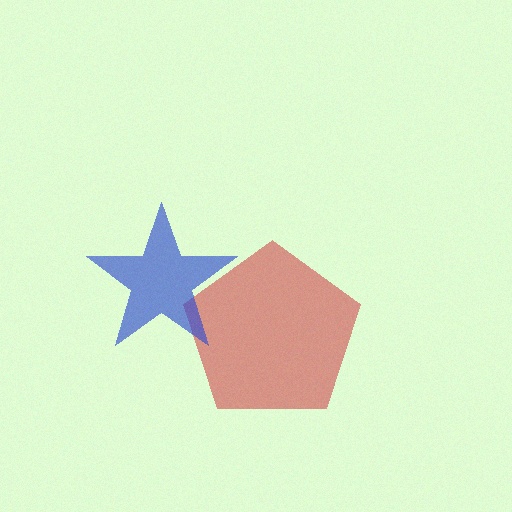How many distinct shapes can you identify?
There are 2 distinct shapes: a red pentagon, a blue star.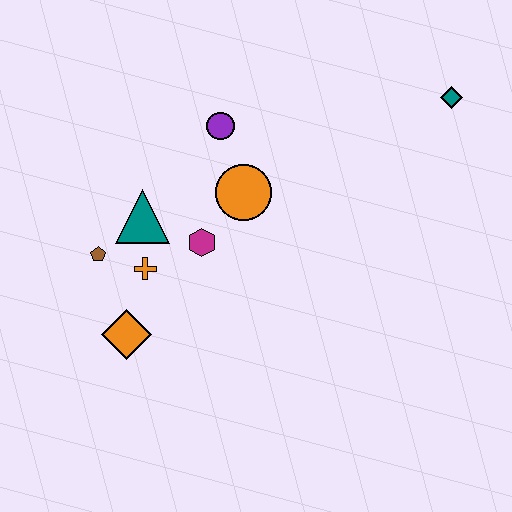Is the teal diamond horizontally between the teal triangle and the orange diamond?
No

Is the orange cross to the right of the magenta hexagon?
No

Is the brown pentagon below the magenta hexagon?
Yes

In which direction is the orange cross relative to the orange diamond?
The orange cross is above the orange diamond.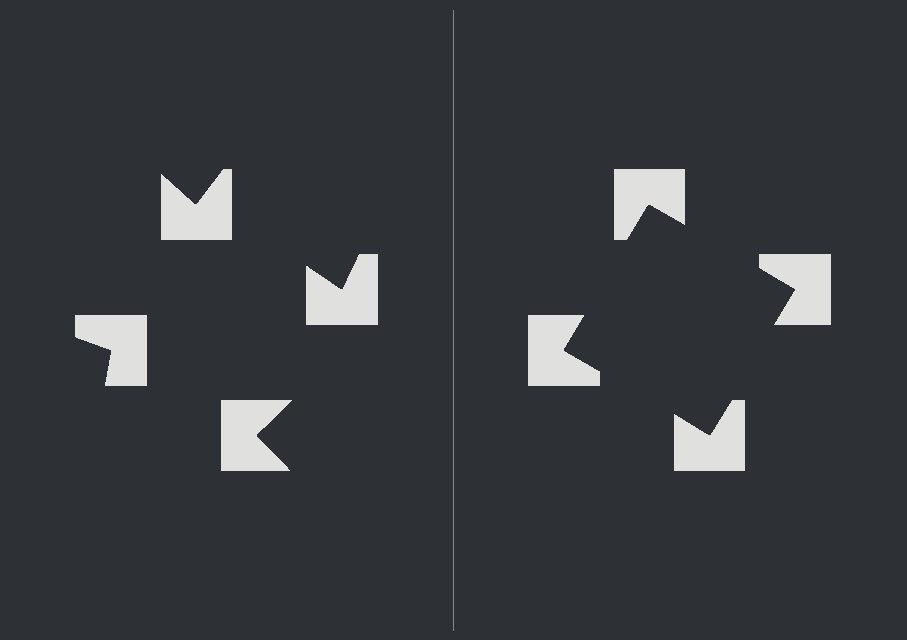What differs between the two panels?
The notched squares are positioned identically on both sides; only the wedge orientations differ. On the right they align to a square; on the left they are misaligned.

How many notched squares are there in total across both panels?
8 — 4 on each side.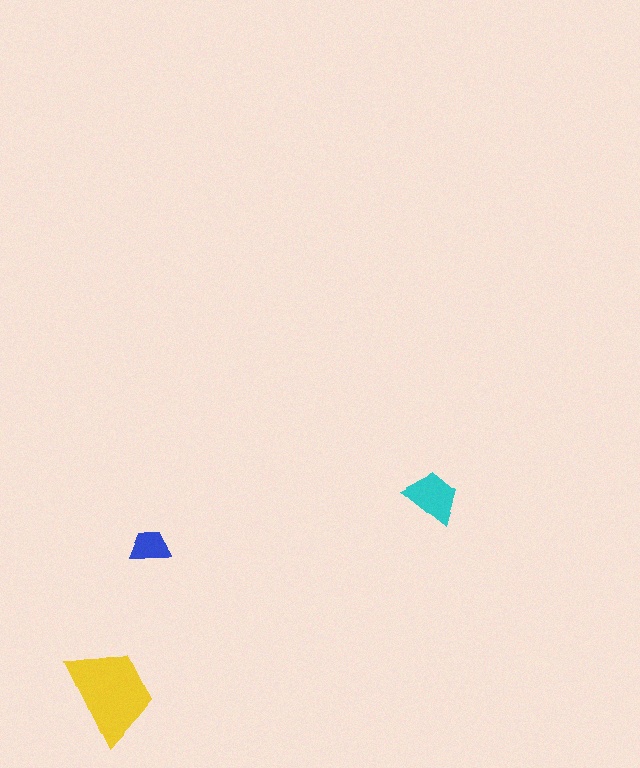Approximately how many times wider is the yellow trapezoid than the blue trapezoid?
About 2.5 times wider.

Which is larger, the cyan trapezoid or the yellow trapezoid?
The yellow one.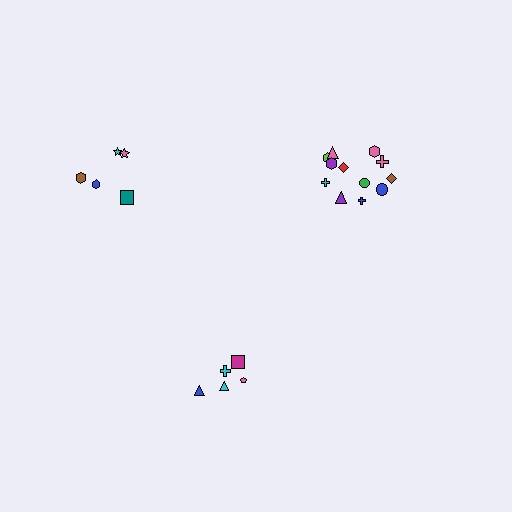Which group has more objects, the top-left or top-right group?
The top-right group.